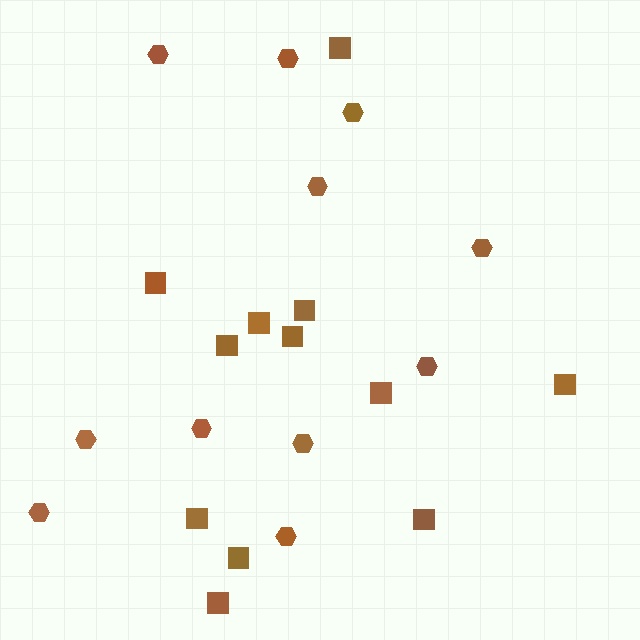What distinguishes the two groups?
There are 2 groups: one group of hexagons (11) and one group of squares (12).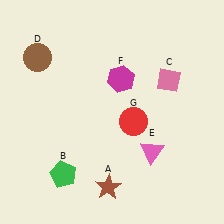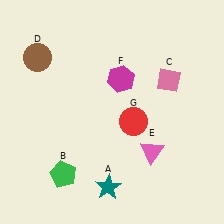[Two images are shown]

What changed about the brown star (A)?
In Image 1, A is brown. In Image 2, it changed to teal.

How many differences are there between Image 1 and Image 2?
There is 1 difference between the two images.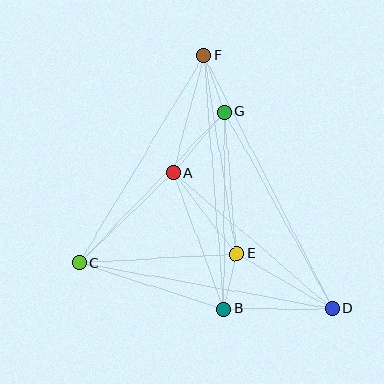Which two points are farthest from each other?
Points D and F are farthest from each other.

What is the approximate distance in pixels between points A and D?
The distance between A and D is approximately 209 pixels.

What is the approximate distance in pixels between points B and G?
The distance between B and G is approximately 197 pixels.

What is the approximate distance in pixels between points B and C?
The distance between B and C is approximately 152 pixels.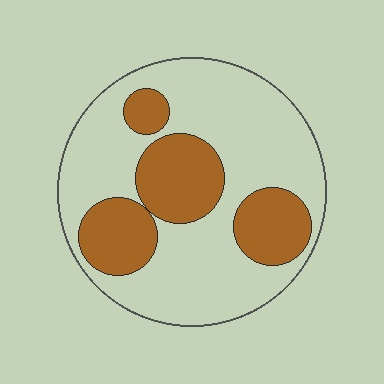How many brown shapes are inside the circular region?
4.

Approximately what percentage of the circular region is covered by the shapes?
Approximately 30%.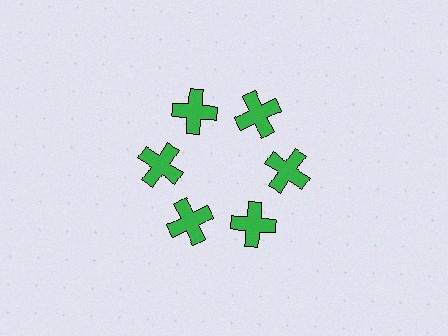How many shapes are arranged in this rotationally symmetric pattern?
There are 6 shapes, arranged in 6 groups of 1.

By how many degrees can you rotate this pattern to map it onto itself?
The pattern maps onto itself every 60 degrees of rotation.